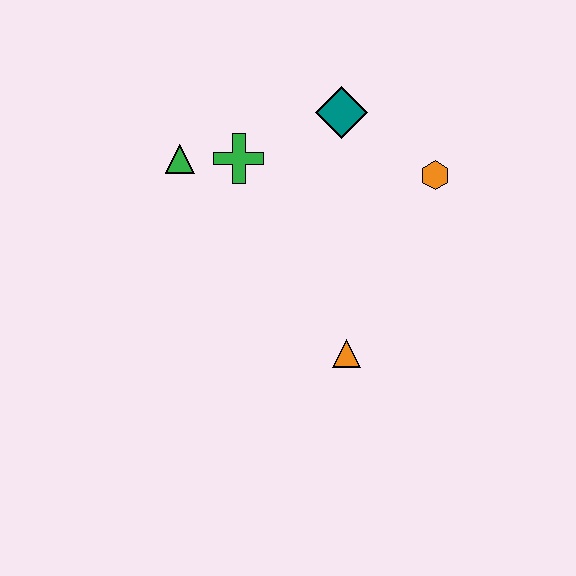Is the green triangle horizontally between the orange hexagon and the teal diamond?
No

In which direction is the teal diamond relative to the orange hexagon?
The teal diamond is to the left of the orange hexagon.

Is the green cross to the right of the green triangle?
Yes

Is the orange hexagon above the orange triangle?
Yes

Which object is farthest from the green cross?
The orange triangle is farthest from the green cross.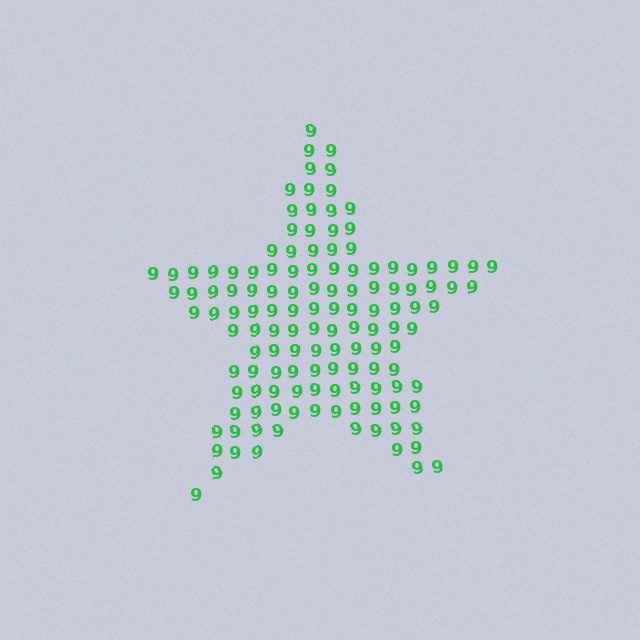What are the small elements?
The small elements are digit 9's.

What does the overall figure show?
The overall figure shows a star.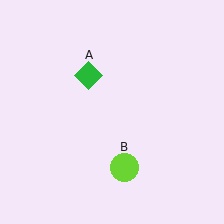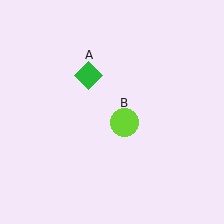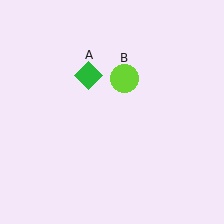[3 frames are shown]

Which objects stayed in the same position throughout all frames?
Green diamond (object A) remained stationary.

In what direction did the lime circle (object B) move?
The lime circle (object B) moved up.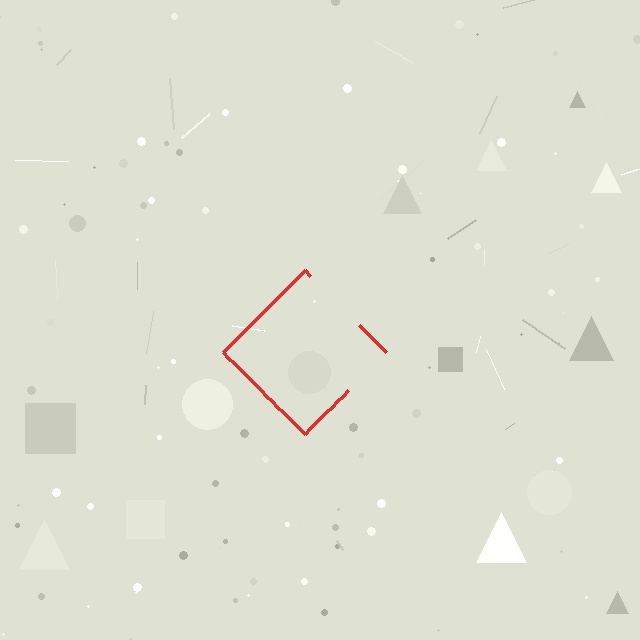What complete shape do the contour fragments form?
The contour fragments form a diamond.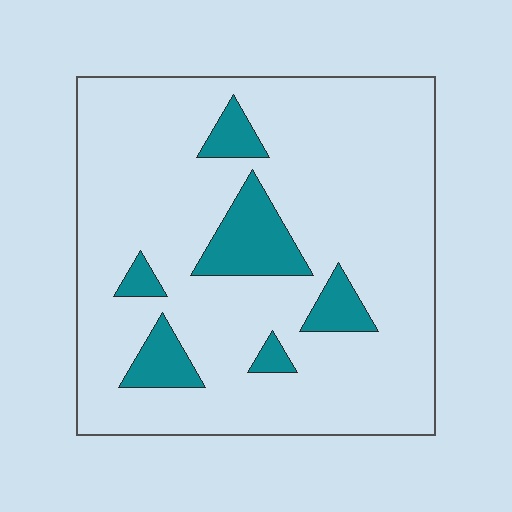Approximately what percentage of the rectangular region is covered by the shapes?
Approximately 15%.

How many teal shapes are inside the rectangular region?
6.